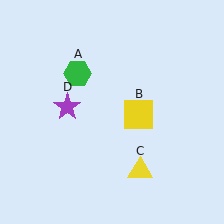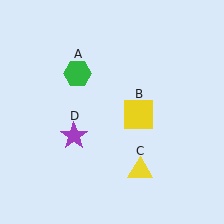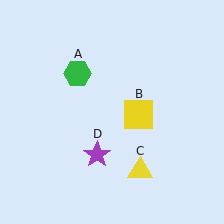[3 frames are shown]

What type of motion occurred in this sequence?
The purple star (object D) rotated counterclockwise around the center of the scene.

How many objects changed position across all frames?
1 object changed position: purple star (object D).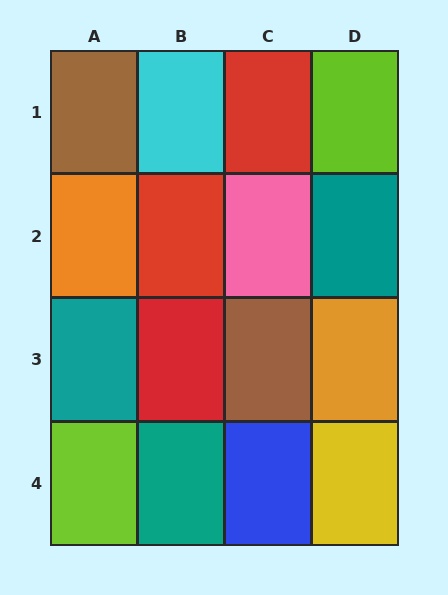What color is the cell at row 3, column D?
Orange.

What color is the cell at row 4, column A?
Lime.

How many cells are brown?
2 cells are brown.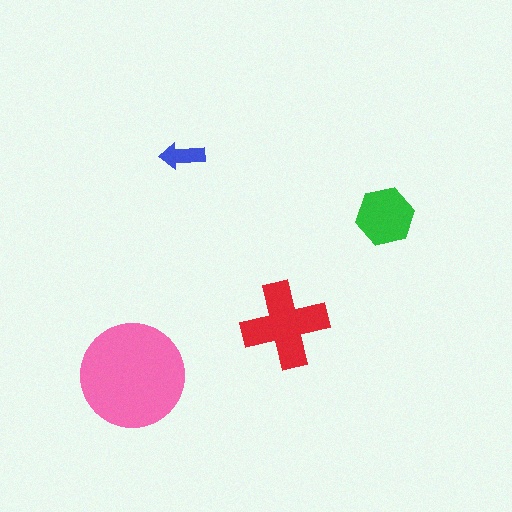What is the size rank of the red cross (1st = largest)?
2nd.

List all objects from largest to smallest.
The pink circle, the red cross, the green hexagon, the blue arrow.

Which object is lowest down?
The pink circle is bottommost.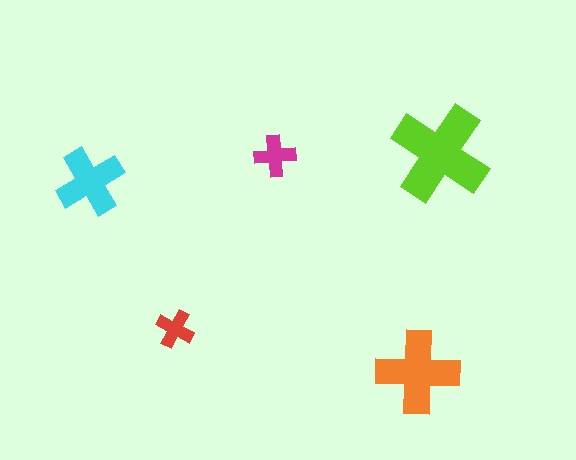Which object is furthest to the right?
The lime cross is rightmost.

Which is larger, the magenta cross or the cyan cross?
The cyan one.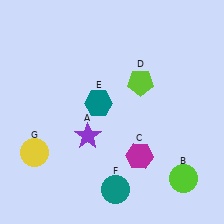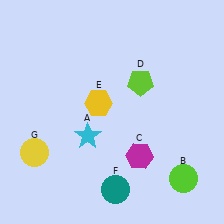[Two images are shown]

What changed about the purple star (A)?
In Image 1, A is purple. In Image 2, it changed to cyan.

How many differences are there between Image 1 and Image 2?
There are 2 differences between the two images.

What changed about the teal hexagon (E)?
In Image 1, E is teal. In Image 2, it changed to yellow.